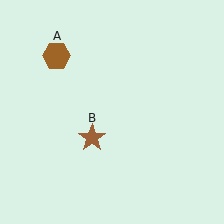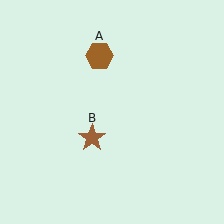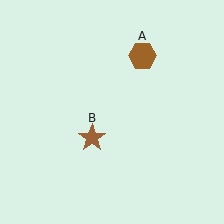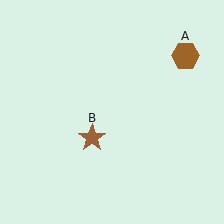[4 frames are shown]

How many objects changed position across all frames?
1 object changed position: brown hexagon (object A).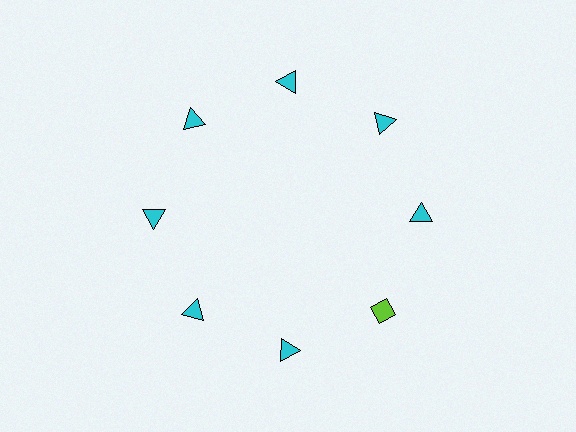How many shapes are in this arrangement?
There are 8 shapes arranged in a ring pattern.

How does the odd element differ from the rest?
It differs in both color (lime instead of cyan) and shape (diamond instead of triangle).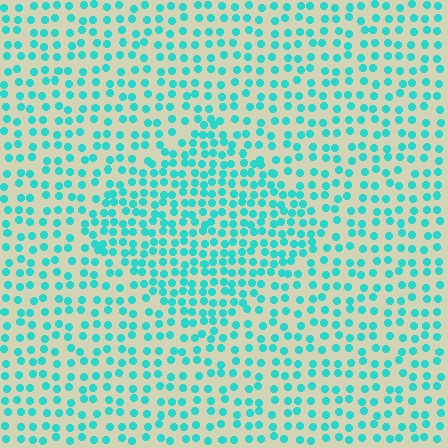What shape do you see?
I see a diamond.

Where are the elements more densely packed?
The elements are more densely packed inside the diamond boundary.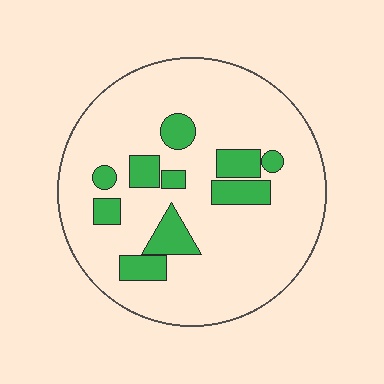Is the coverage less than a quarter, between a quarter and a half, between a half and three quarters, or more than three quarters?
Less than a quarter.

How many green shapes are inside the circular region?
10.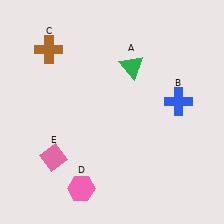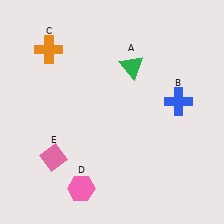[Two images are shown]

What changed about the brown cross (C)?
In Image 1, C is brown. In Image 2, it changed to orange.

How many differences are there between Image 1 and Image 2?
There is 1 difference between the two images.